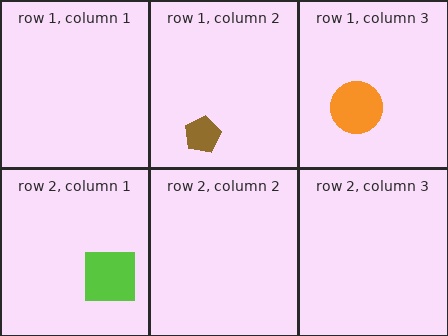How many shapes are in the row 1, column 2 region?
1.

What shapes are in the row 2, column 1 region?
The lime square.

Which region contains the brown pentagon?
The row 1, column 2 region.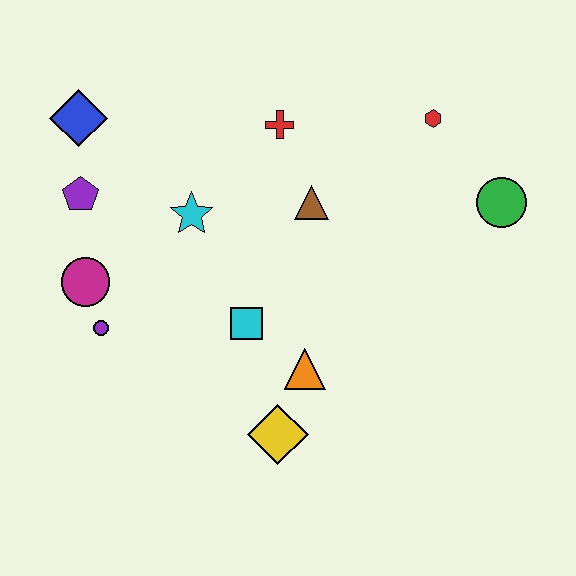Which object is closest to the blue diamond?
The purple pentagon is closest to the blue diamond.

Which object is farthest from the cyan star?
The green circle is farthest from the cyan star.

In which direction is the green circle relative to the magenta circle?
The green circle is to the right of the magenta circle.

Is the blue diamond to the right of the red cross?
No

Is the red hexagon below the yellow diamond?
No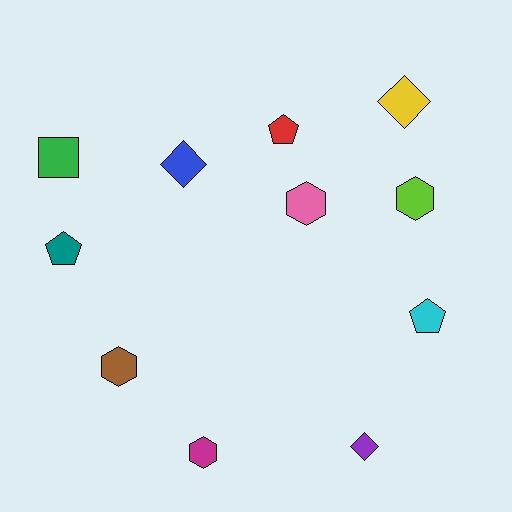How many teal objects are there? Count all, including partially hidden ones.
There is 1 teal object.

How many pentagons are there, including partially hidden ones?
There are 3 pentagons.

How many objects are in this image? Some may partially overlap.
There are 11 objects.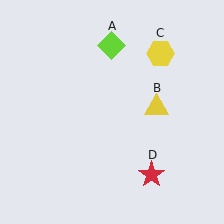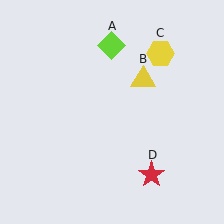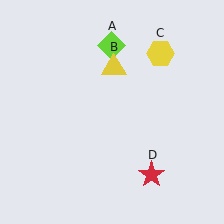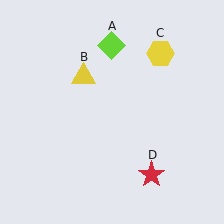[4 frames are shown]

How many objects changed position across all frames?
1 object changed position: yellow triangle (object B).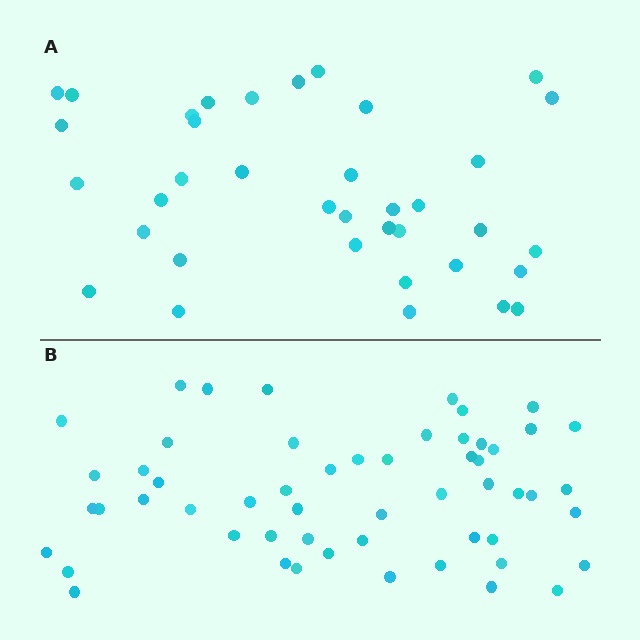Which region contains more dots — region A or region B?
Region B (the bottom region) has more dots.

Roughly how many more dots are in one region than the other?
Region B has approximately 20 more dots than region A.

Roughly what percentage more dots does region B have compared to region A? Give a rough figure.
About 50% more.